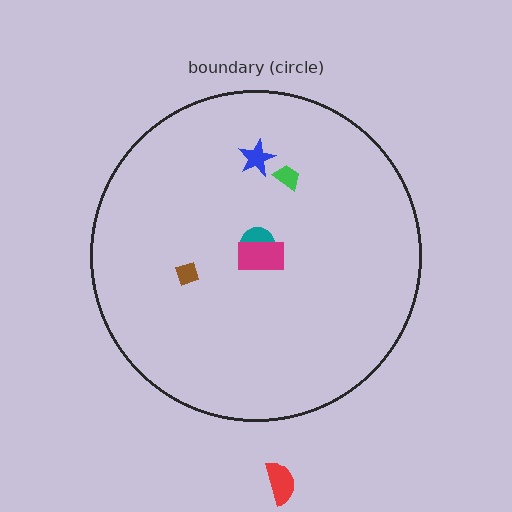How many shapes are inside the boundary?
5 inside, 1 outside.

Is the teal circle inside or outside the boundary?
Inside.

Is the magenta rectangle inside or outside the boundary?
Inside.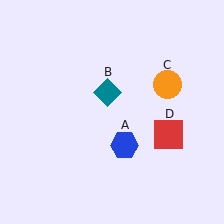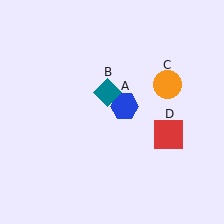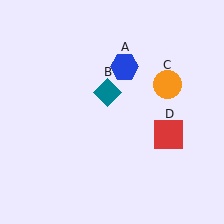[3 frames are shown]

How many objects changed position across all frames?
1 object changed position: blue hexagon (object A).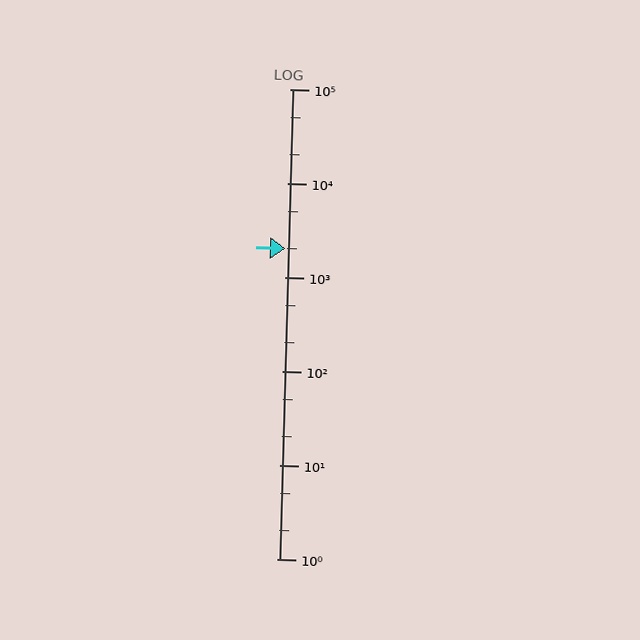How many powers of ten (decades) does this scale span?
The scale spans 5 decades, from 1 to 100000.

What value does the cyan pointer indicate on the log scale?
The pointer indicates approximately 2000.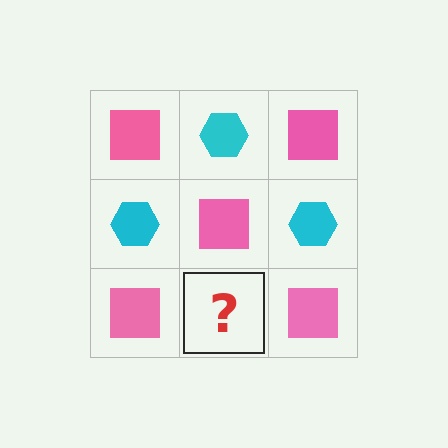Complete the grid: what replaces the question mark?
The question mark should be replaced with a cyan hexagon.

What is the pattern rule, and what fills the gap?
The rule is that it alternates pink square and cyan hexagon in a checkerboard pattern. The gap should be filled with a cyan hexagon.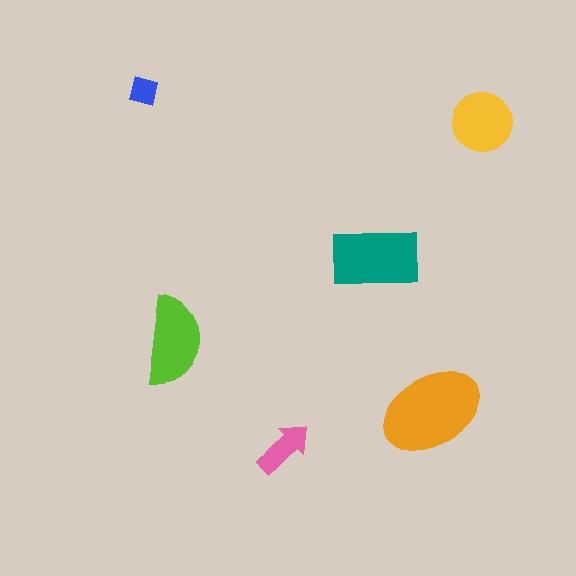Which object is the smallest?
The blue square.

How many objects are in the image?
There are 6 objects in the image.